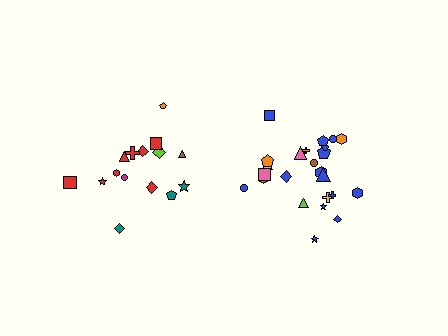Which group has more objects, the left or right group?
The right group.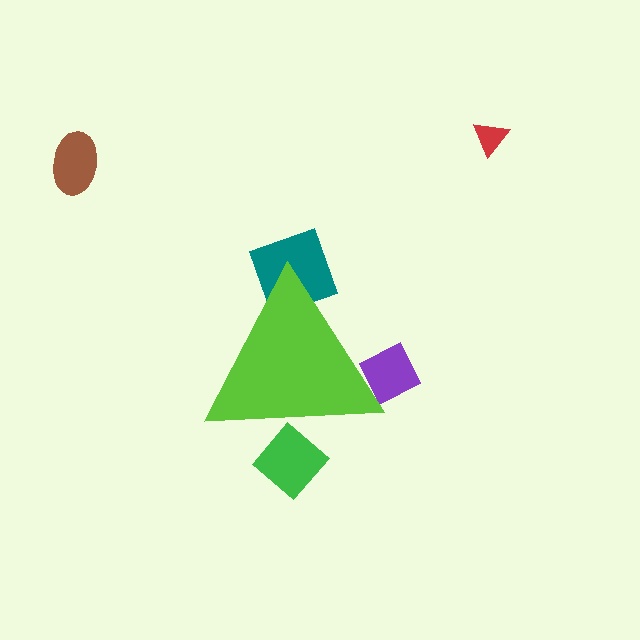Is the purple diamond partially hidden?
Yes, the purple diamond is partially hidden behind the lime triangle.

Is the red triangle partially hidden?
No, the red triangle is fully visible.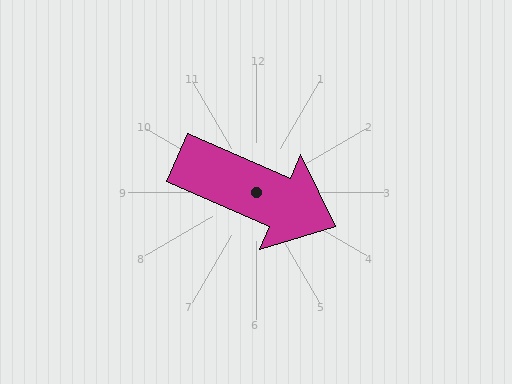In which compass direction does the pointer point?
Southeast.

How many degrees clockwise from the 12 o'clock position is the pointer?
Approximately 114 degrees.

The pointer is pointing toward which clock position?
Roughly 4 o'clock.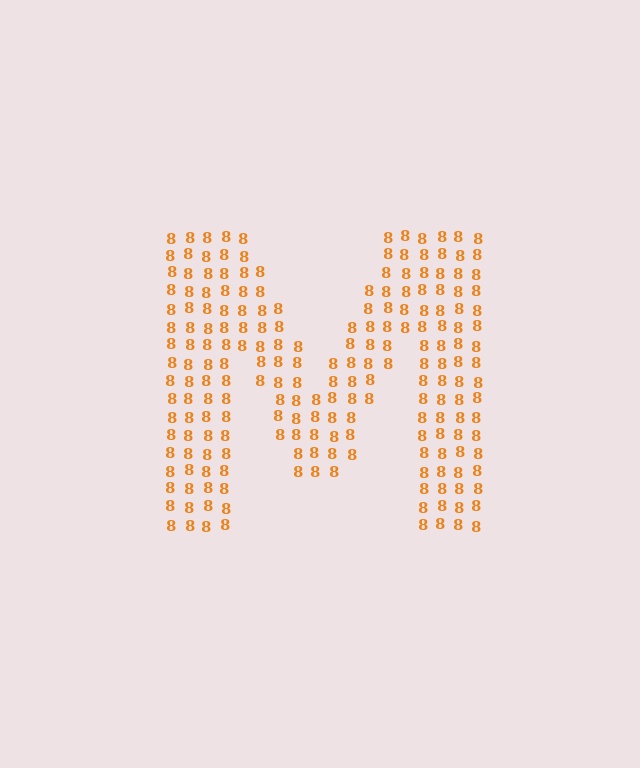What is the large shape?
The large shape is the letter M.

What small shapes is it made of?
It is made of small digit 8's.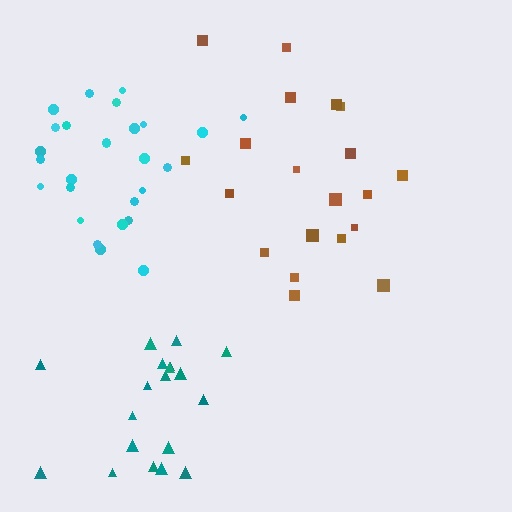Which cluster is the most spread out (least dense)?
Brown.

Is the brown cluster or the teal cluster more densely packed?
Teal.